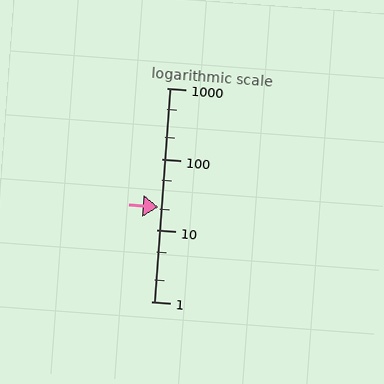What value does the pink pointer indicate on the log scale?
The pointer indicates approximately 21.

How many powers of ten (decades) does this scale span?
The scale spans 3 decades, from 1 to 1000.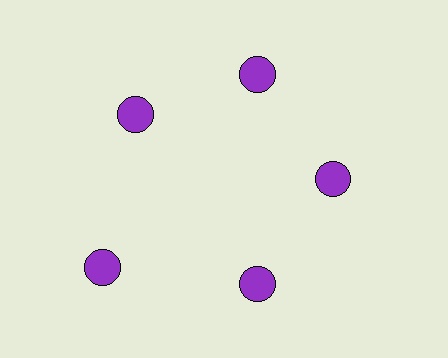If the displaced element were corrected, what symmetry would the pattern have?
It would have 5-fold rotational symmetry — the pattern would map onto itself every 72 degrees.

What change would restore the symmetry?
The symmetry would be restored by moving it inward, back onto the ring so that all 5 circles sit at equal angles and equal distance from the center.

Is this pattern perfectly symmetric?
No. The 5 purple circles are arranged in a ring, but one element near the 8 o'clock position is pushed outward from the center, breaking the 5-fold rotational symmetry.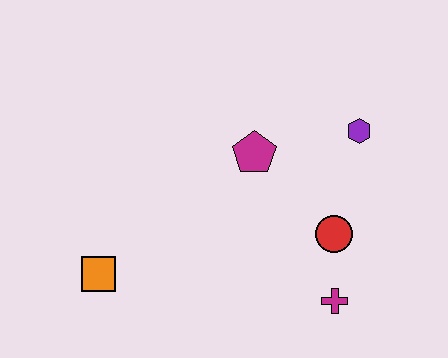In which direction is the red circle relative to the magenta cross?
The red circle is above the magenta cross.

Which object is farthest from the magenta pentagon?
The orange square is farthest from the magenta pentagon.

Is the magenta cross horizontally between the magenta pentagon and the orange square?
No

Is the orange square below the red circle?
Yes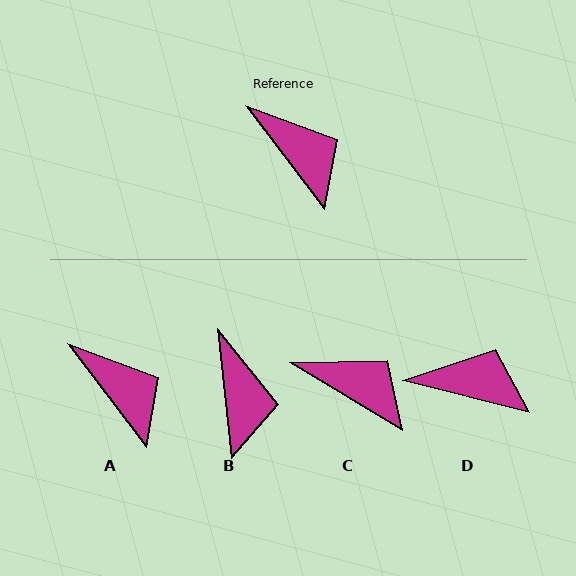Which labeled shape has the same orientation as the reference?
A.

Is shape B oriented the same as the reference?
No, it is off by about 31 degrees.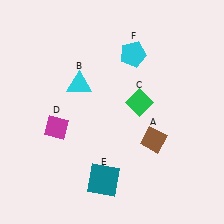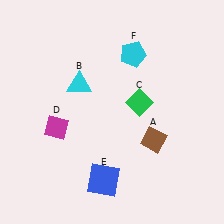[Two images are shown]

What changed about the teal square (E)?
In Image 1, E is teal. In Image 2, it changed to blue.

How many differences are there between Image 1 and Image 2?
There is 1 difference between the two images.